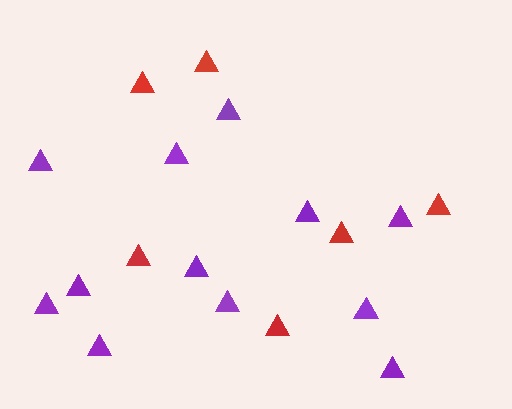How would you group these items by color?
There are 2 groups: one group of red triangles (6) and one group of purple triangles (12).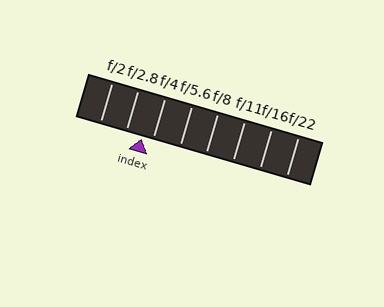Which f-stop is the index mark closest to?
The index mark is closest to f/4.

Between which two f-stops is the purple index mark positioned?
The index mark is between f/2.8 and f/4.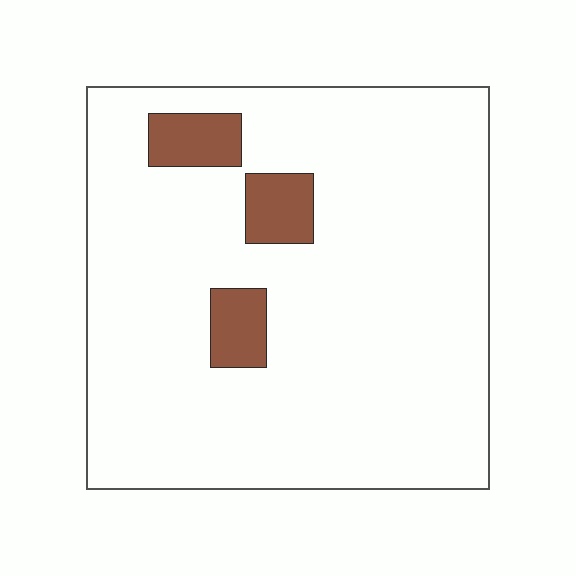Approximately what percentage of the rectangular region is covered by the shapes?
Approximately 10%.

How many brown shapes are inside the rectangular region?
3.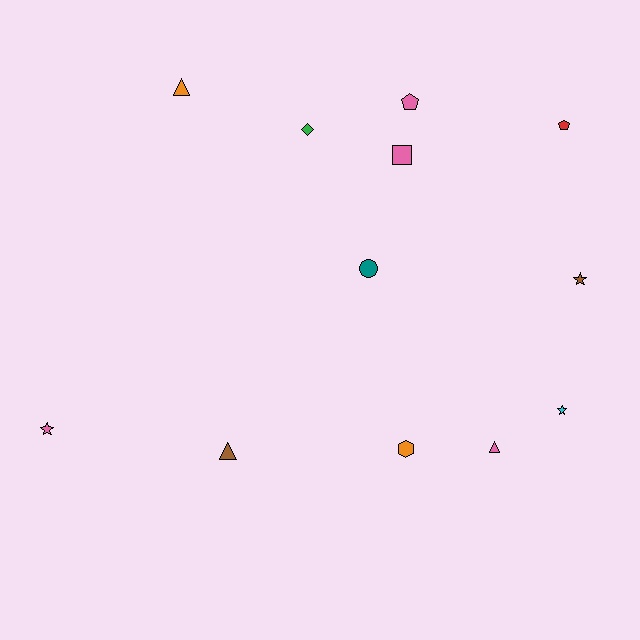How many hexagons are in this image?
There is 1 hexagon.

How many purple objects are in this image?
There are no purple objects.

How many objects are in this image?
There are 12 objects.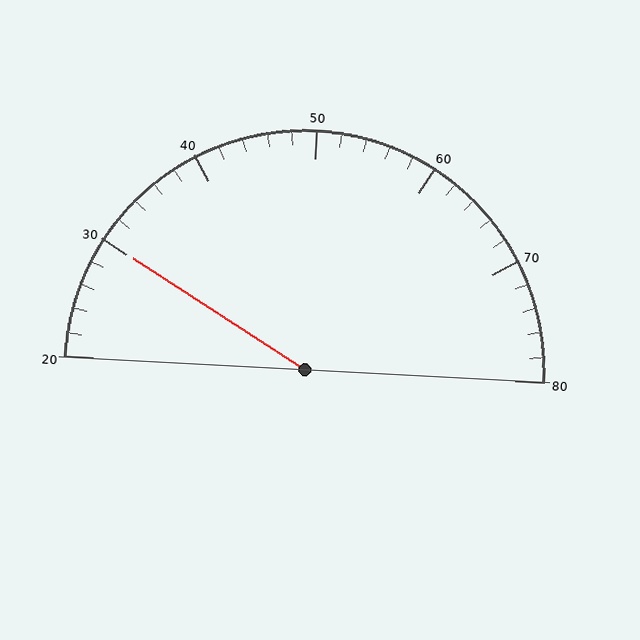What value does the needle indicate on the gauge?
The needle indicates approximately 30.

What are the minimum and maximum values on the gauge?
The gauge ranges from 20 to 80.